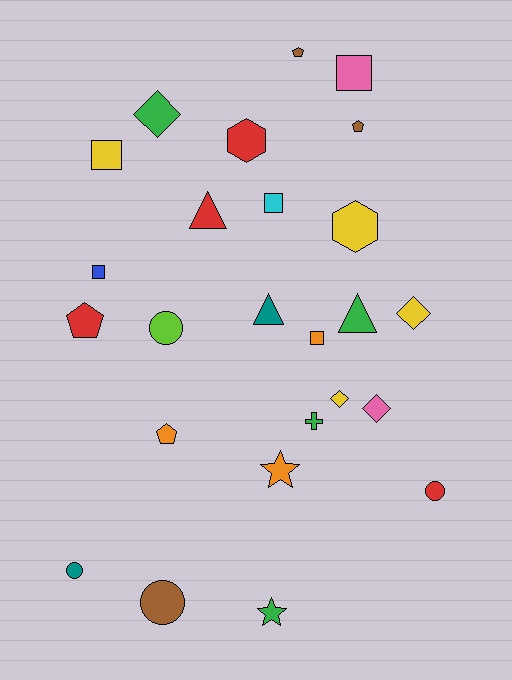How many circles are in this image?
There are 4 circles.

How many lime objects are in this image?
There is 1 lime object.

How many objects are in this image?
There are 25 objects.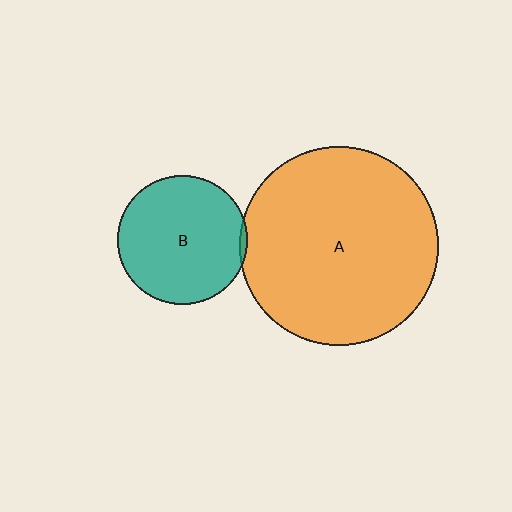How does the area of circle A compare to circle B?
Approximately 2.4 times.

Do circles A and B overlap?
Yes.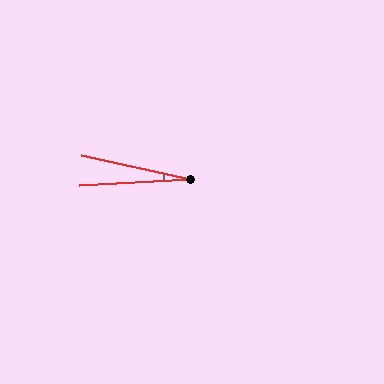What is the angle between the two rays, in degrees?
Approximately 15 degrees.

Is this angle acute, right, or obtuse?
It is acute.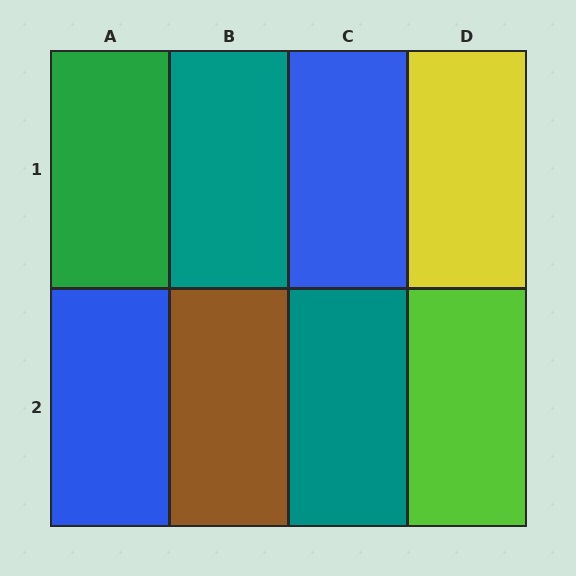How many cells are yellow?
1 cell is yellow.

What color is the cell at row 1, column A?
Green.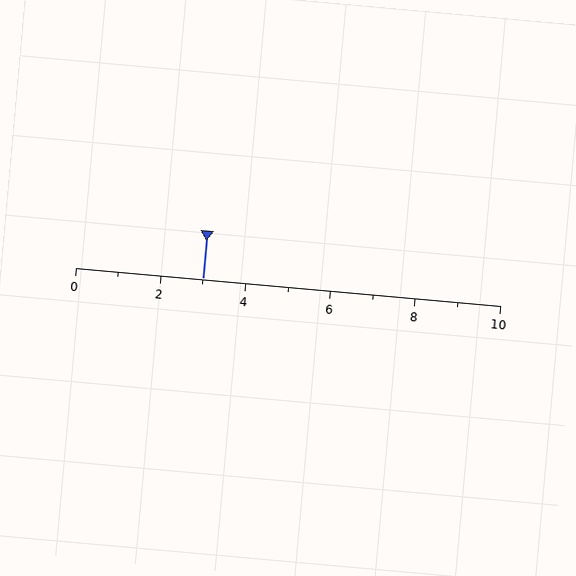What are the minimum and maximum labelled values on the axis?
The axis runs from 0 to 10.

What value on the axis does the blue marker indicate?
The marker indicates approximately 3.